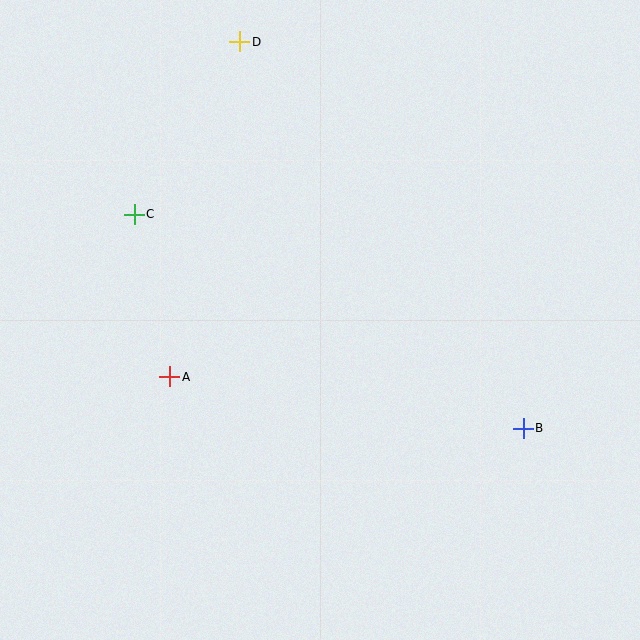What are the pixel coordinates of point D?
Point D is at (240, 42).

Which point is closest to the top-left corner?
Point D is closest to the top-left corner.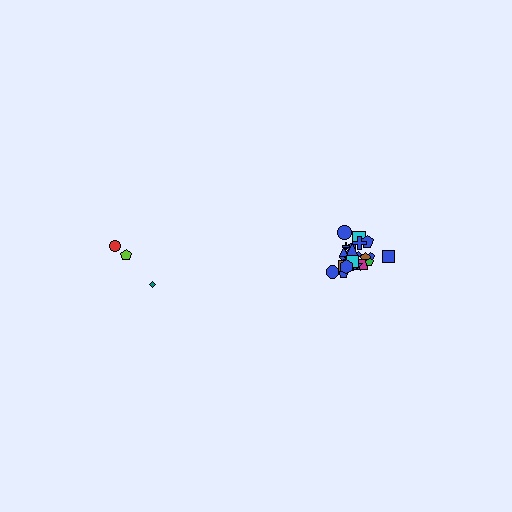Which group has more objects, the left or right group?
The right group.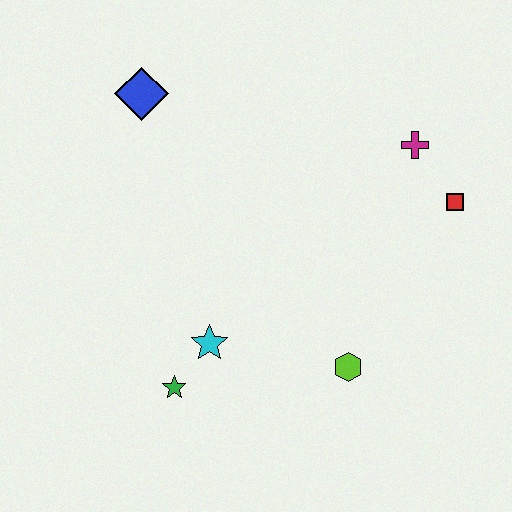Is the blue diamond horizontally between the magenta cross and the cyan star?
No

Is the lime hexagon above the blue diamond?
No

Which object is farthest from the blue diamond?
The lime hexagon is farthest from the blue diamond.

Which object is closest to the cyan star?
The green star is closest to the cyan star.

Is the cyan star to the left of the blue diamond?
No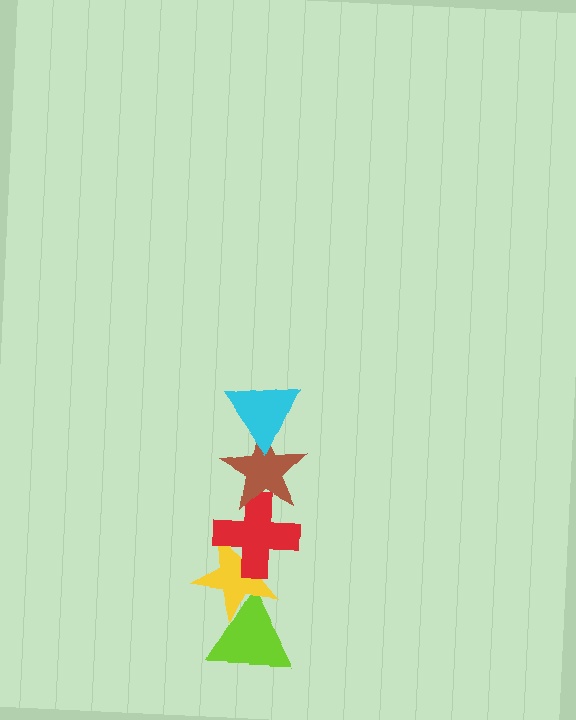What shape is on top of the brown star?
The cyan triangle is on top of the brown star.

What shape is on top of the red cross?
The brown star is on top of the red cross.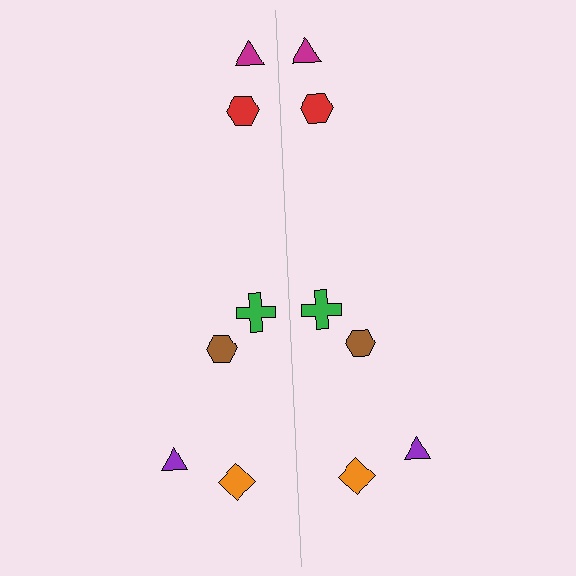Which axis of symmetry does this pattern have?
The pattern has a vertical axis of symmetry running through the center of the image.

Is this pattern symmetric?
Yes, this pattern has bilateral (reflection) symmetry.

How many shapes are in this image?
There are 12 shapes in this image.